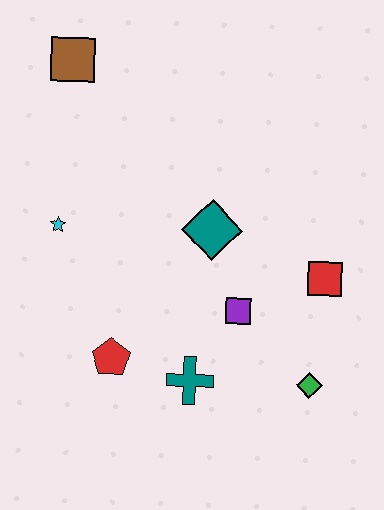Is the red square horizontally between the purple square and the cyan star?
No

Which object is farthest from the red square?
The brown square is farthest from the red square.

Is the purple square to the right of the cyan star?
Yes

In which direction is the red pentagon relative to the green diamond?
The red pentagon is to the left of the green diamond.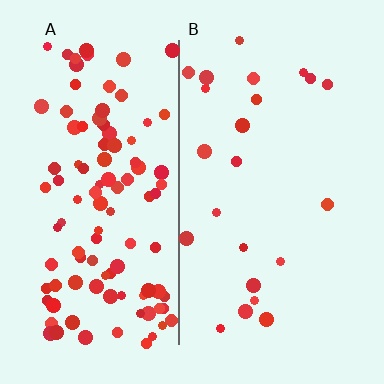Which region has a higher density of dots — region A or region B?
A (the left).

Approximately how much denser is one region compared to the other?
Approximately 4.5× — region A over region B.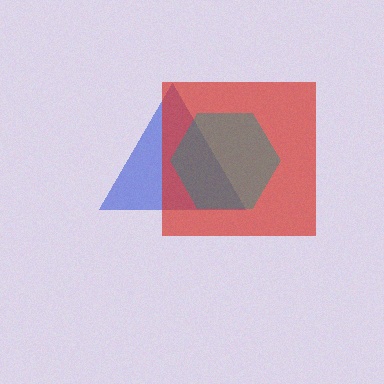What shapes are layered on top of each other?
The layered shapes are: a blue triangle, a red square, a teal hexagon.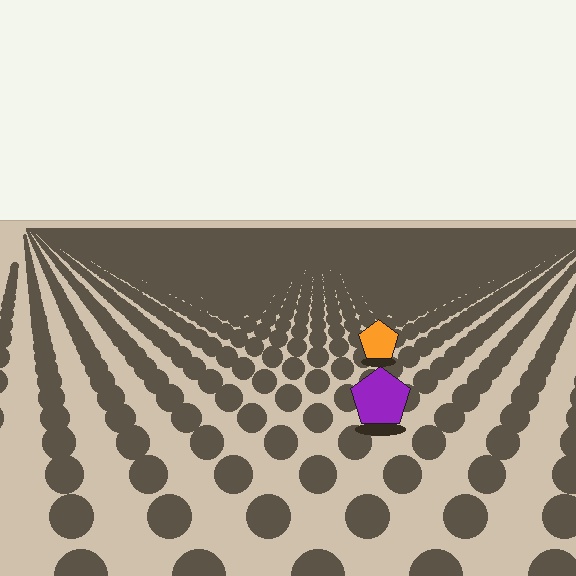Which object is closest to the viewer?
The purple pentagon is closest. The texture marks near it are larger and more spread out.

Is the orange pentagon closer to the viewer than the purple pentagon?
No. The purple pentagon is closer — you can tell from the texture gradient: the ground texture is coarser near it.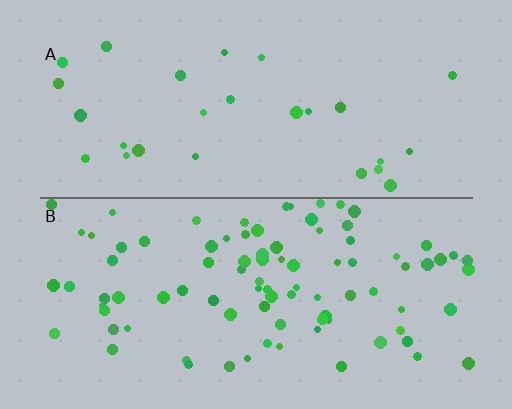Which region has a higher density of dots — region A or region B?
B (the bottom).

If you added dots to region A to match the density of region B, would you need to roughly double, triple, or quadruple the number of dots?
Approximately triple.